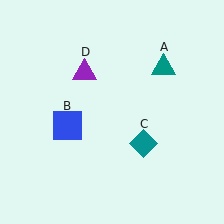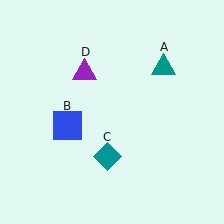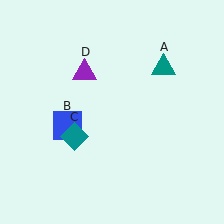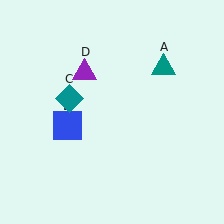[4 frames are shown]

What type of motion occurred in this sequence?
The teal diamond (object C) rotated clockwise around the center of the scene.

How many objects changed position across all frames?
1 object changed position: teal diamond (object C).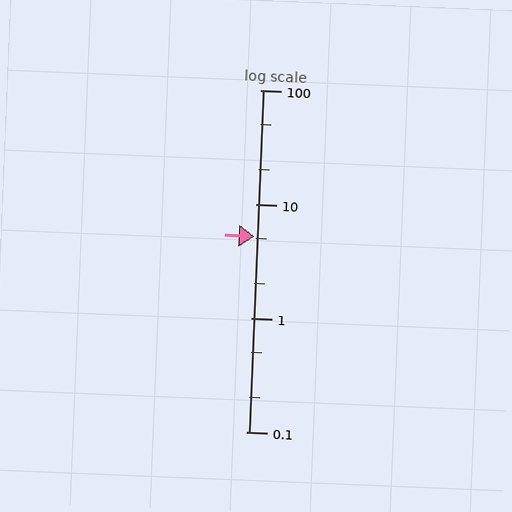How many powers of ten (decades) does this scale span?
The scale spans 3 decades, from 0.1 to 100.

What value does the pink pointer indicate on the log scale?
The pointer indicates approximately 5.2.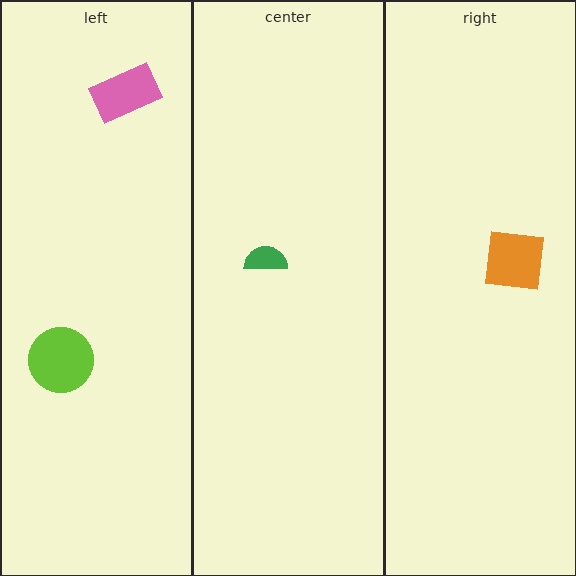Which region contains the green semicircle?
The center region.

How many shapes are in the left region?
2.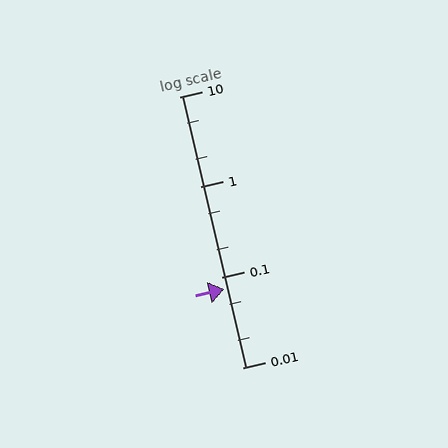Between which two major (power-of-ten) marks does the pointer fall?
The pointer is between 0.01 and 0.1.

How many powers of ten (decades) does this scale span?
The scale spans 3 decades, from 0.01 to 10.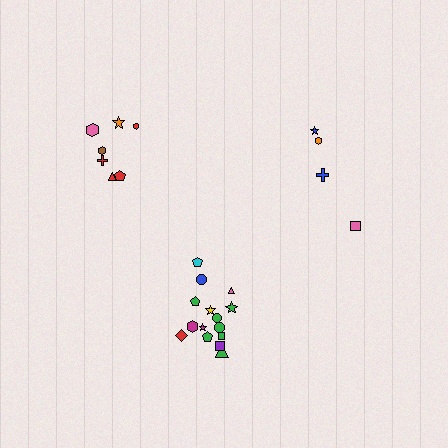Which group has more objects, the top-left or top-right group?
The top-left group.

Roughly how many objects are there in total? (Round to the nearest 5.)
Roughly 25 objects in total.